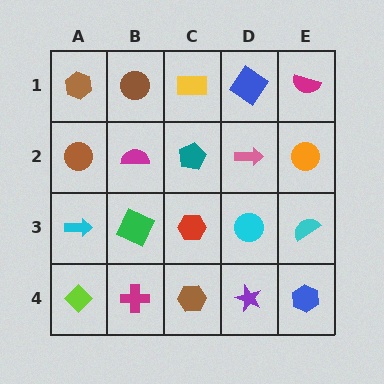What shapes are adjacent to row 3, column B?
A magenta semicircle (row 2, column B), a magenta cross (row 4, column B), a cyan arrow (row 3, column A), a red hexagon (row 3, column C).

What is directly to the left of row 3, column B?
A cyan arrow.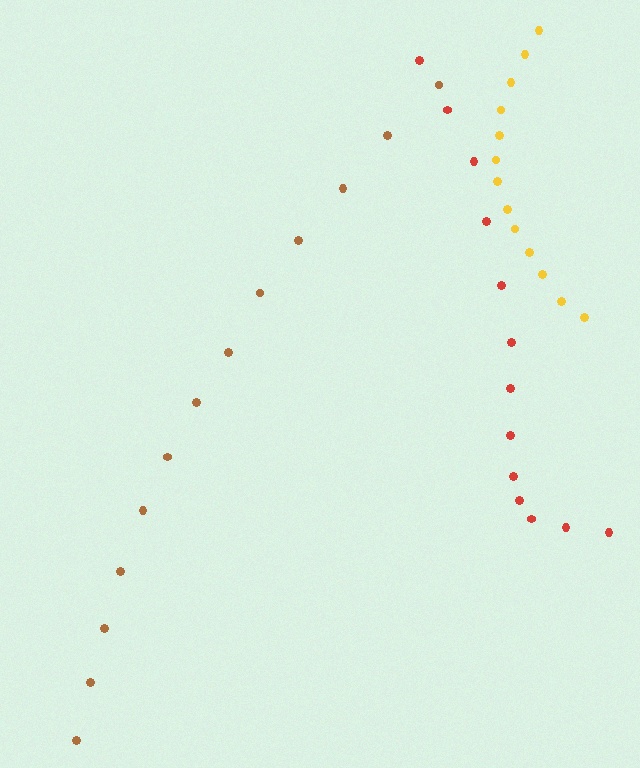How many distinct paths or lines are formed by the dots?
There are 3 distinct paths.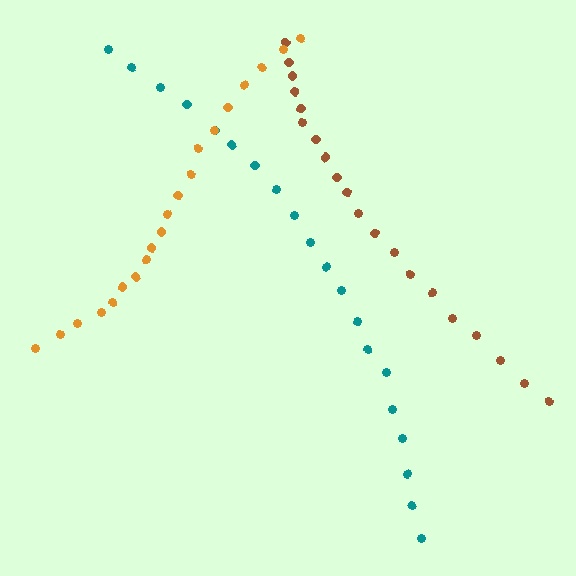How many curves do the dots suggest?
There are 3 distinct paths.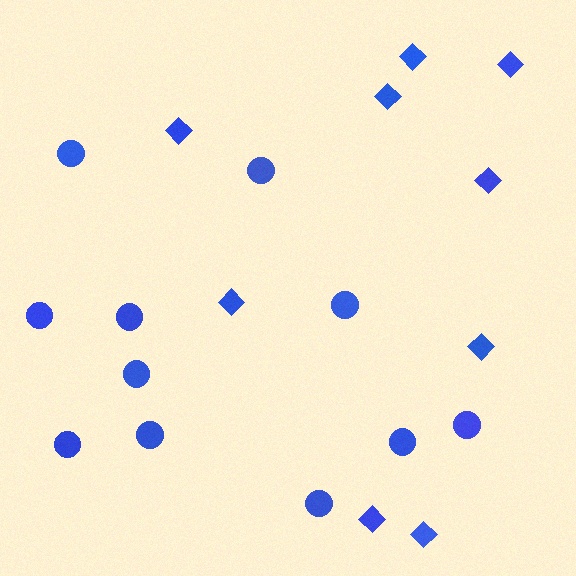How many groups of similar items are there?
There are 2 groups: one group of diamonds (9) and one group of circles (11).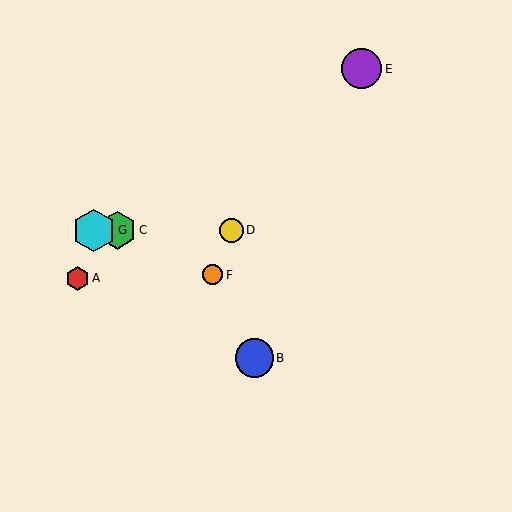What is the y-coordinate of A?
Object A is at y≈278.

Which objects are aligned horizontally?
Objects C, D, G are aligned horizontally.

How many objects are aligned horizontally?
3 objects (C, D, G) are aligned horizontally.